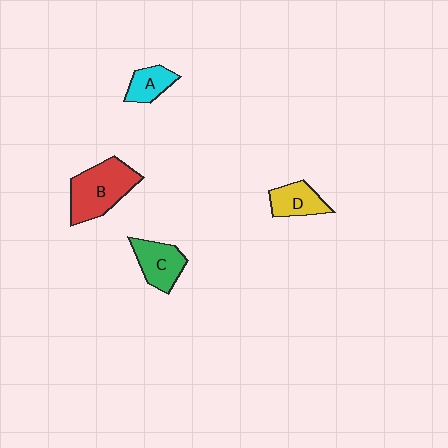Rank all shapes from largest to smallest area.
From largest to smallest: B (red), C (green), D (yellow), A (cyan).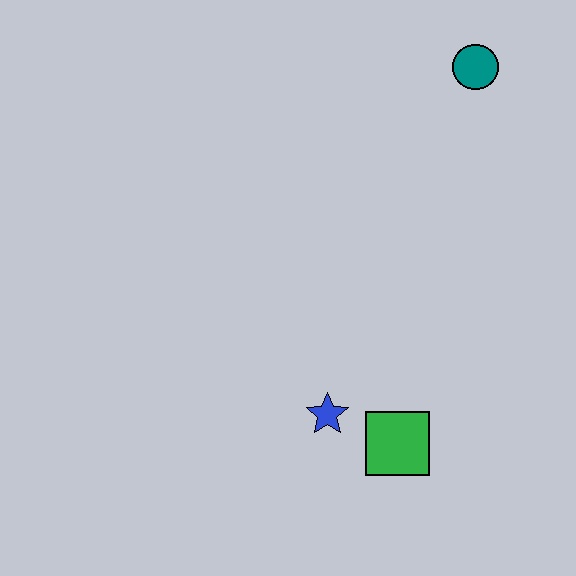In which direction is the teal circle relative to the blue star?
The teal circle is above the blue star.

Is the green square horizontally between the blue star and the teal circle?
Yes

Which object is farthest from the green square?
The teal circle is farthest from the green square.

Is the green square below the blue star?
Yes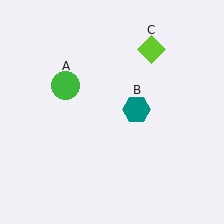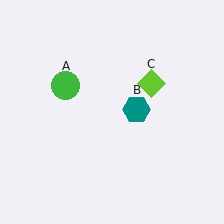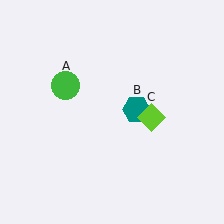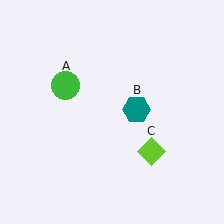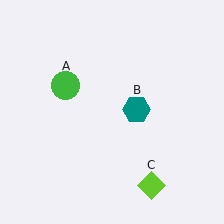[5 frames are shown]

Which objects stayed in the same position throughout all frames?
Green circle (object A) and teal hexagon (object B) remained stationary.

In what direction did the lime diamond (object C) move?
The lime diamond (object C) moved down.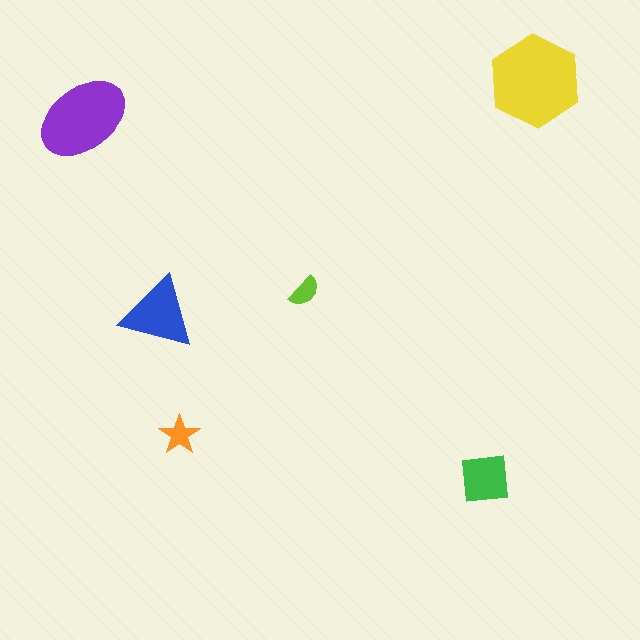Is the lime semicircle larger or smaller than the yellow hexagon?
Smaller.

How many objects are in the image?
There are 6 objects in the image.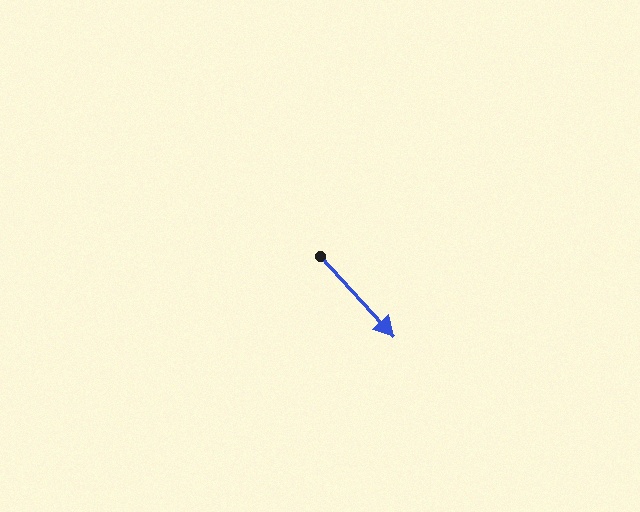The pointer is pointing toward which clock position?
Roughly 5 o'clock.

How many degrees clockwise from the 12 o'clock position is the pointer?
Approximately 138 degrees.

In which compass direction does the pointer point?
Southeast.